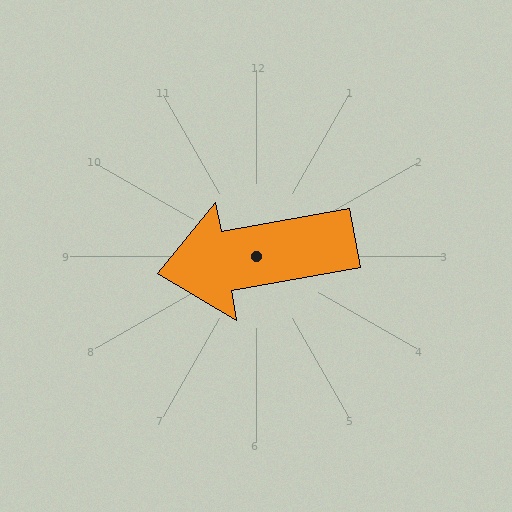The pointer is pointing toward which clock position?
Roughly 9 o'clock.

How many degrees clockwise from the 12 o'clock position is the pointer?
Approximately 260 degrees.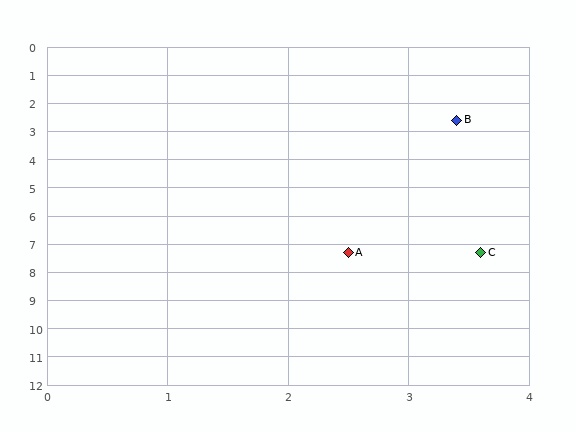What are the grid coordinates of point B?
Point B is at approximately (3.4, 2.6).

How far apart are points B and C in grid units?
Points B and C are about 4.7 grid units apart.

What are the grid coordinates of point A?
Point A is at approximately (2.5, 7.3).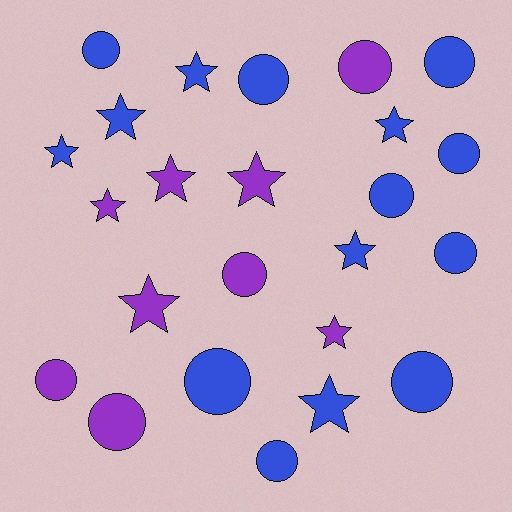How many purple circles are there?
There are 4 purple circles.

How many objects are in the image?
There are 24 objects.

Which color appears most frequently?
Blue, with 15 objects.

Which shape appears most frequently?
Circle, with 13 objects.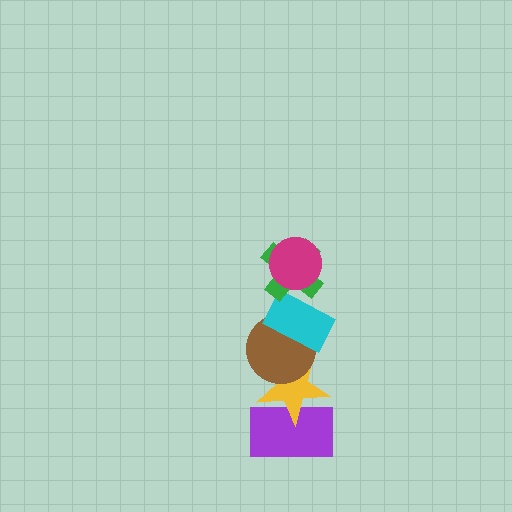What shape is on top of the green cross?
The magenta circle is on top of the green cross.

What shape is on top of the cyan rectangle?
The green cross is on top of the cyan rectangle.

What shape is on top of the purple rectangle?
The yellow star is on top of the purple rectangle.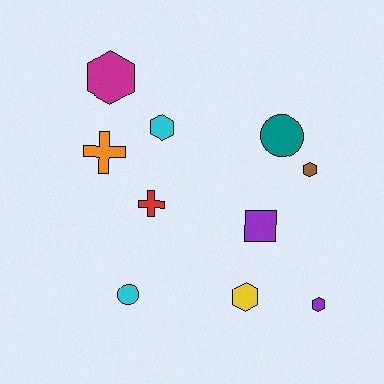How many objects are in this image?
There are 10 objects.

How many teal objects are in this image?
There is 1 teal object.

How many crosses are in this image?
There are 2 crosses.